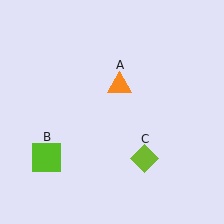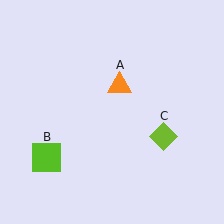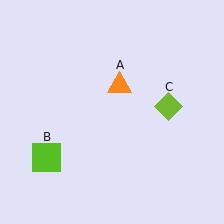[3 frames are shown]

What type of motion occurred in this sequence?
The lime diamond (object C) rotated counterclockwise around the center of the scene.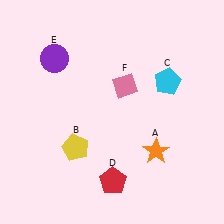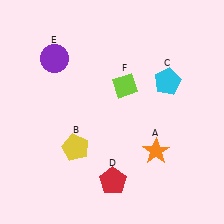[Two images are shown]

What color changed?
The diamond (F) changed from pink in Image 1 to lime in Image 2.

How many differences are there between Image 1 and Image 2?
There is 1 difference between the two images.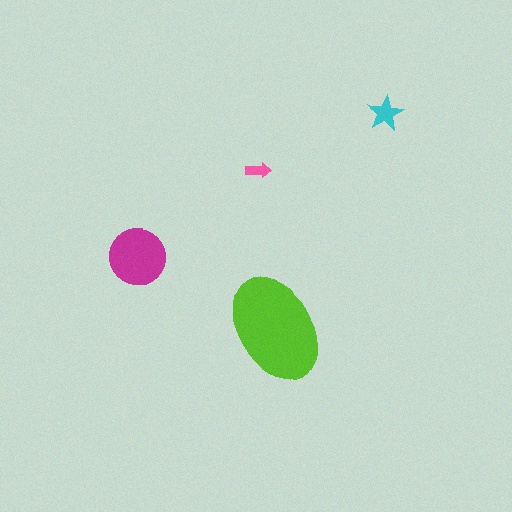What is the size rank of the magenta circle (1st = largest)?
2nd.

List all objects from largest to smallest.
The lime ellipse, the magenta circle, the cyan star, the pink arrow.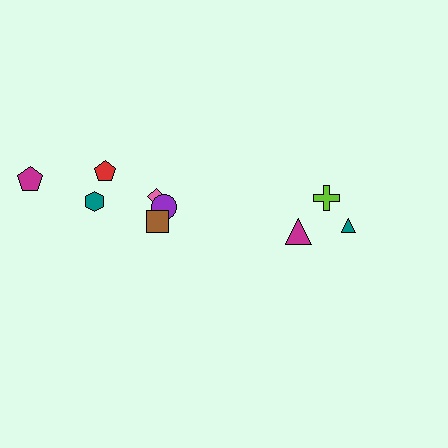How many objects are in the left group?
There are 6 objects.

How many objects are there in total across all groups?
There are 9 objects.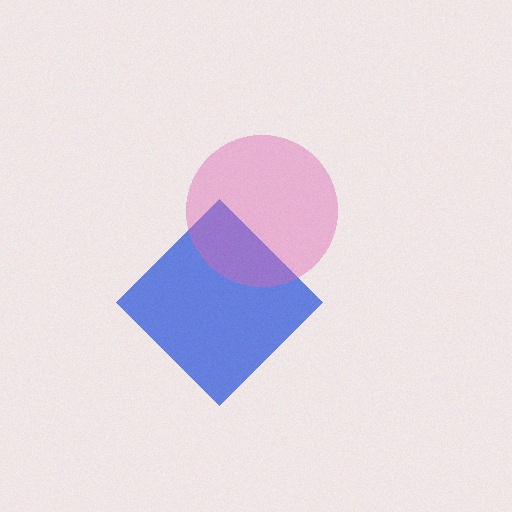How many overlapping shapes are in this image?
There are 2 overlapping shapes in the image.